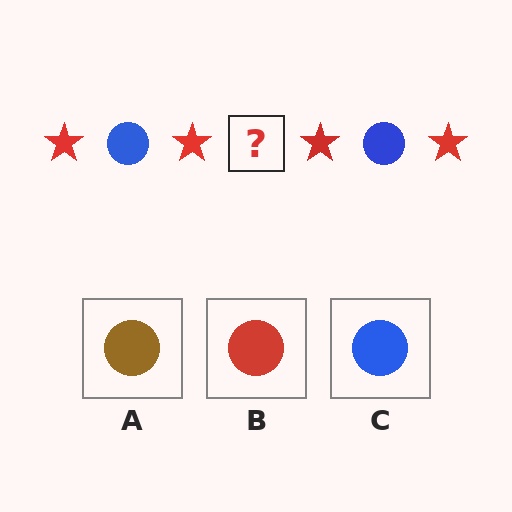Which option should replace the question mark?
Option C.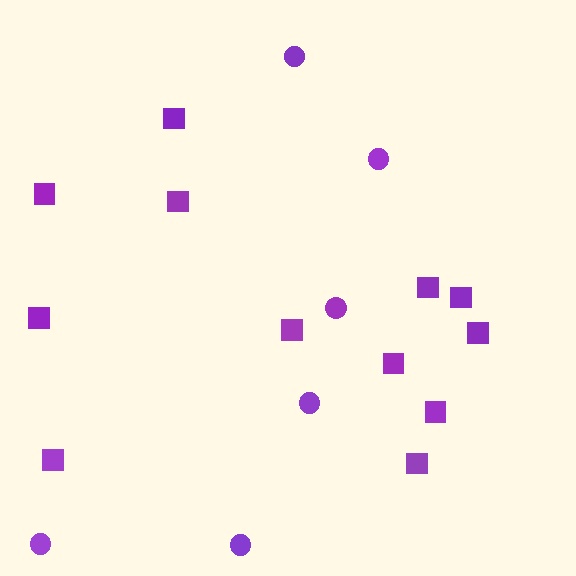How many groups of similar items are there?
There are 2 groups: one group of circles (6) and one group of squares (12).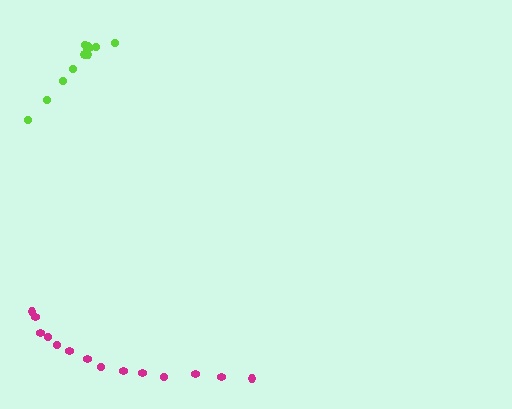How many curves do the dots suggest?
There are 2 distinct paths.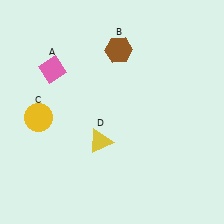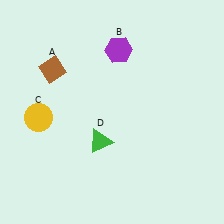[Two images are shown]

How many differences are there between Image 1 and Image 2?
There are 3 differences between the two images.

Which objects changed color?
A changed from pink to brown. B changed from brown to purple. D changed from yellow to green.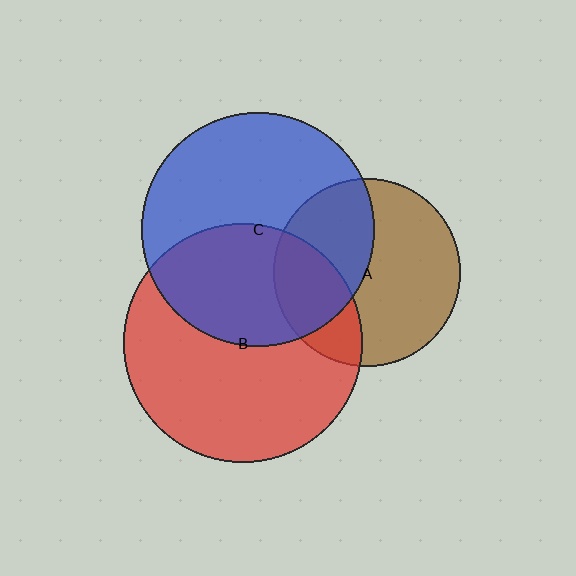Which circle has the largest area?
Circle B (red).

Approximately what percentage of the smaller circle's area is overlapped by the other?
Approximately 30%.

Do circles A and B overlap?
Yes.